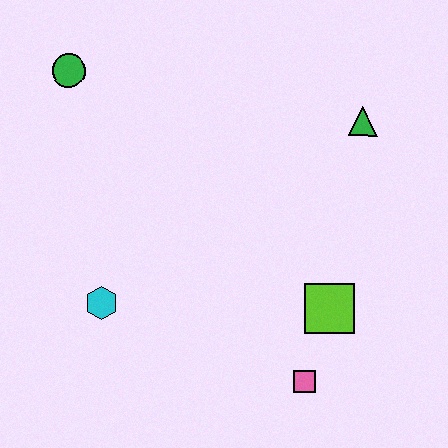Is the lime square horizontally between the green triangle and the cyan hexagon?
Yes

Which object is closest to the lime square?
The pink square is closest to the lime square.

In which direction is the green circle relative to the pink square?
The green circle is above the pink square.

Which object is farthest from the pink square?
The green circle is farthest from the pink square.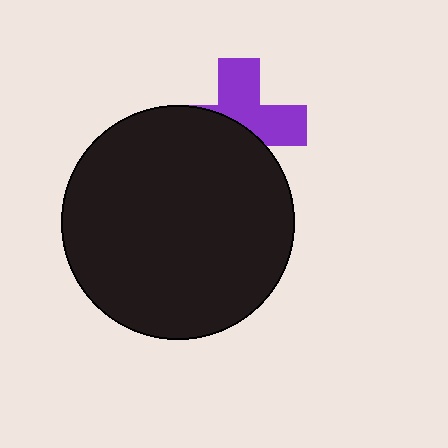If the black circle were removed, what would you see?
You would see the complete purple cross.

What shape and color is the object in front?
The object in front is a black circle.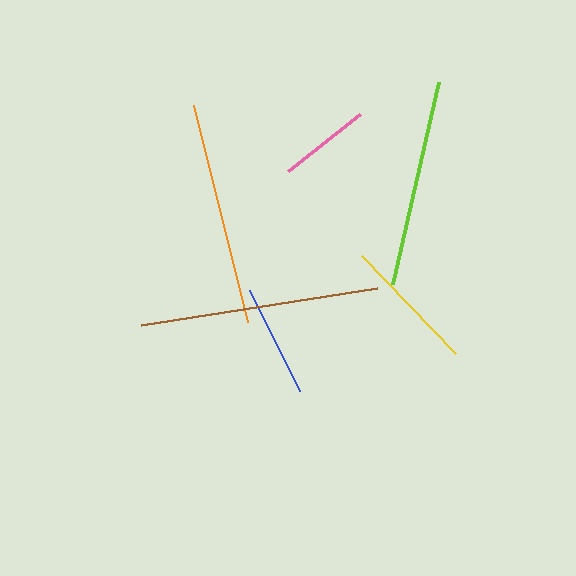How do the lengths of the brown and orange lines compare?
The brown and orange lines are approximately the same length.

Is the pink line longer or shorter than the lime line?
The lime line is longer than the pink line.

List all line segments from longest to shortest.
From longest to shortest: brown, orange, lime, yellow, blue, pink.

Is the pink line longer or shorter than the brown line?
The brown line is longer than the pink line.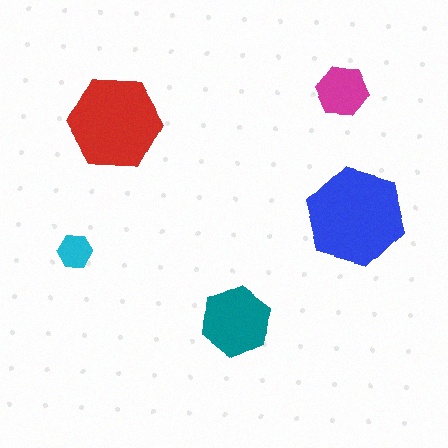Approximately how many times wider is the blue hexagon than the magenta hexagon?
About 2 times wider.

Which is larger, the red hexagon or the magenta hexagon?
The red one.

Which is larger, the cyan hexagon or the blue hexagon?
The blue one.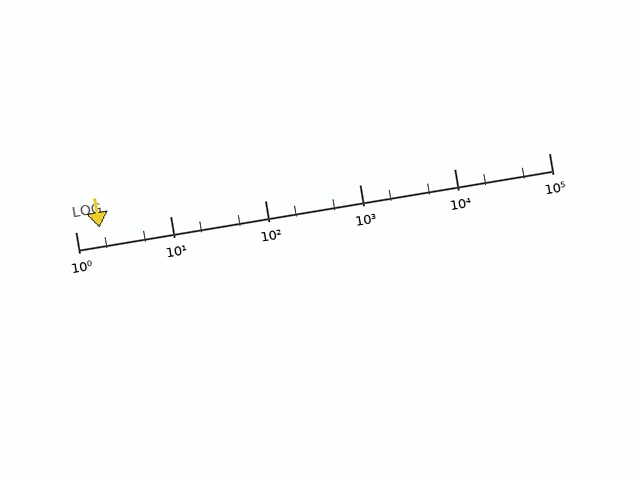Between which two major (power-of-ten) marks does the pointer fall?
The pointer is between 1 and 10.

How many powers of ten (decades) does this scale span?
The scale spans 5 decades, from 1 to 100000.